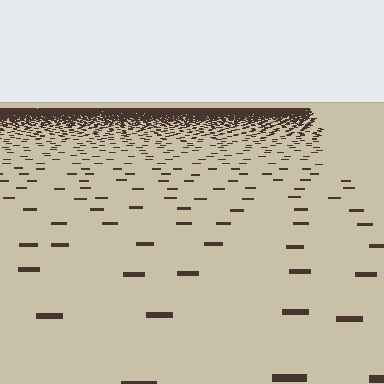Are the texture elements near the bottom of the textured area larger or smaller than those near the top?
Larger. Near the bottom, elements are closer to the viewer and appear at a bigger on-screen size.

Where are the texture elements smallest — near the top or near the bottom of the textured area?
Near the top.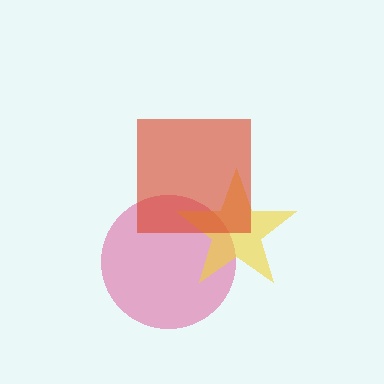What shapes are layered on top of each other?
The layered shapes are: a pink circle, a yellow star, a red square.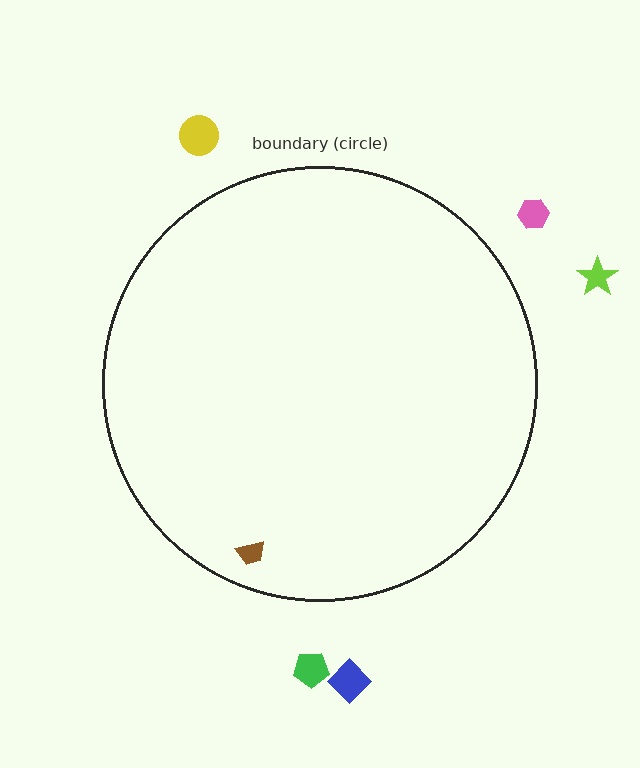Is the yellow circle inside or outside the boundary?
Outside.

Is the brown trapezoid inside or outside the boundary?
Inside.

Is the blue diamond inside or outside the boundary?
Outside.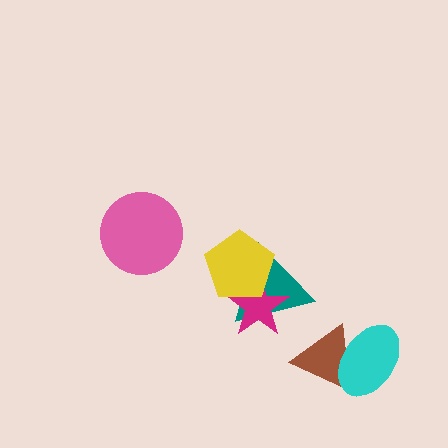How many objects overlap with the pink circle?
0 objects overlap with the pink circle.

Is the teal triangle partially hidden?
Yes, it is partially covered by another shape.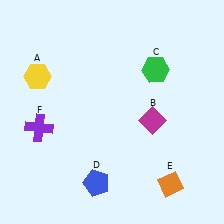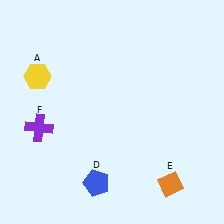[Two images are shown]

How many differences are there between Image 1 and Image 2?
There are 2 differences between the two images.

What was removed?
The green hexagon (C), the magenta diamond (B) were removed in Image 2.